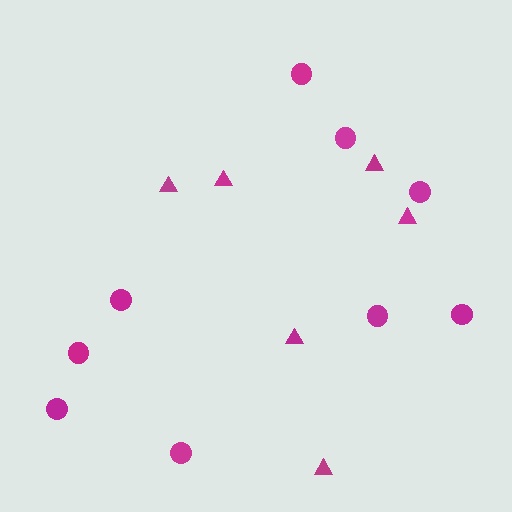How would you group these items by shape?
There are 2 groups: one group of triangles (6) and one group of circles (9).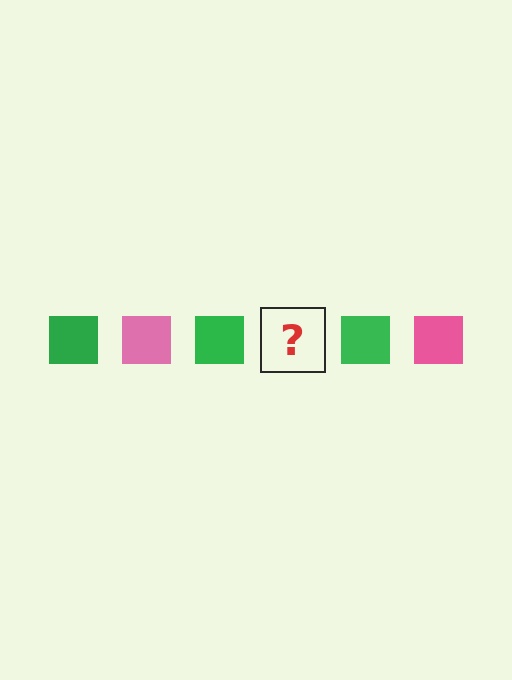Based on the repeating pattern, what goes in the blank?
The blank should be a pink square.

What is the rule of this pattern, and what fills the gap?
The rule is that the pattern cycles through green, pink squares. The gap should be filled with a pink square.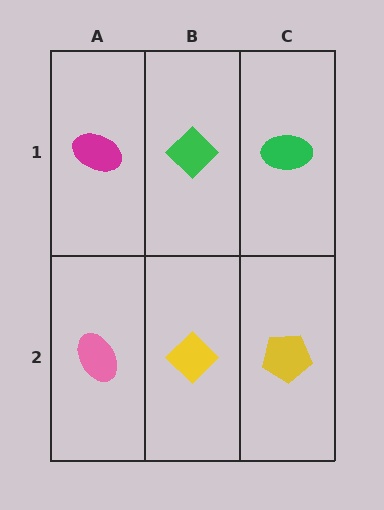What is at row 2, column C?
A yellow pentagon.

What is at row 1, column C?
A green ellipse.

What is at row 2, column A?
A pink ellipse.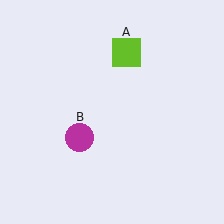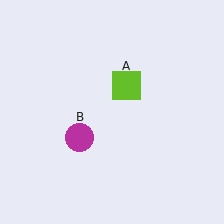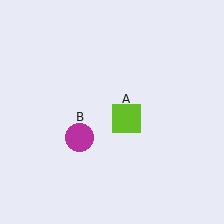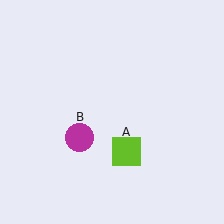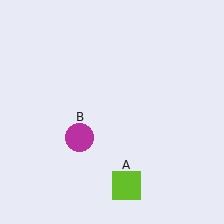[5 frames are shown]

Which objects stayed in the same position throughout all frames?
Magenta circle (object B) remained stationary.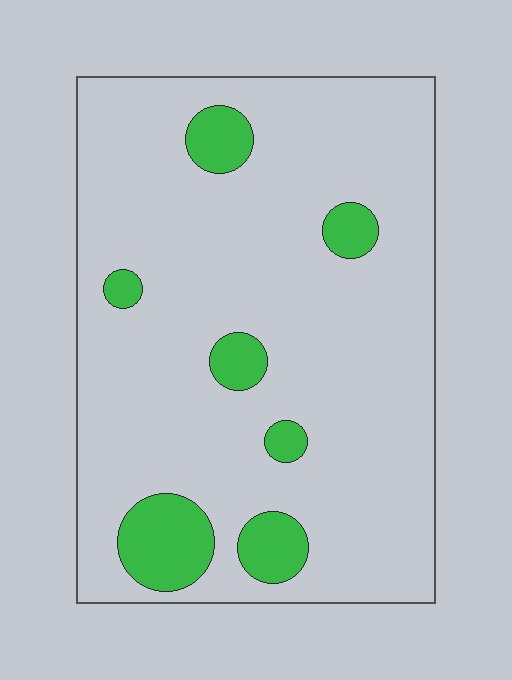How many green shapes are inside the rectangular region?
7.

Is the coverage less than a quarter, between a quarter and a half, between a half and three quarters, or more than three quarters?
Less than a quarter.